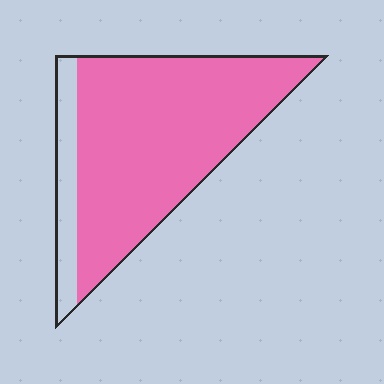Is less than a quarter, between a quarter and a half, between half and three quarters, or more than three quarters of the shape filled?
More than three quarters.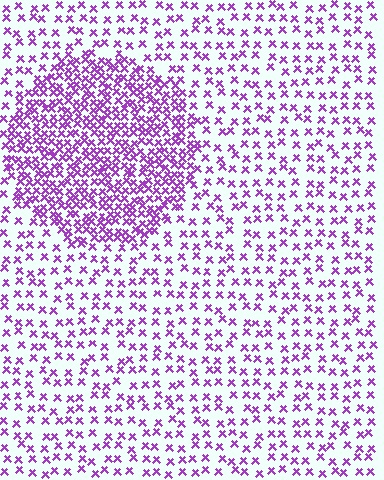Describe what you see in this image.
The image contains small purple elements arranged at two different densities. A circle-shaped region is visible where the elements are more densely packed than the surrounding area.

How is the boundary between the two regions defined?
The boundary is defined by a change in element density (approximately 2.4x ratio). All elements are the same color, size, and shape.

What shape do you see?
I see a circle.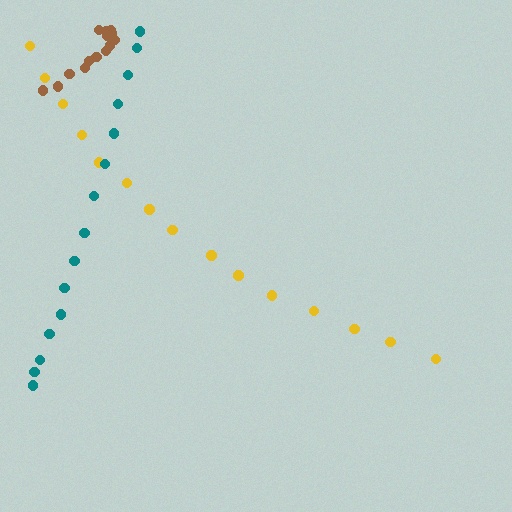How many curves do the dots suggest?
There are 3 distinct paths.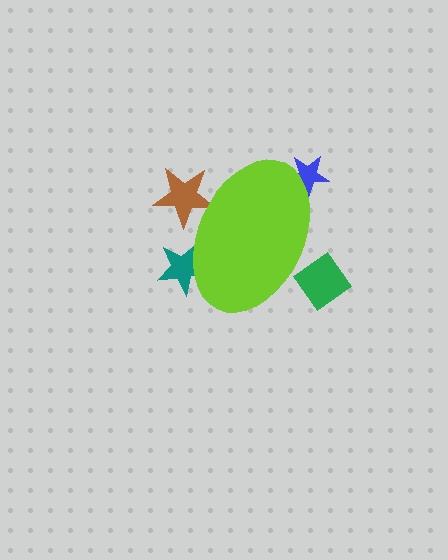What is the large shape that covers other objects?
A lime ellipse.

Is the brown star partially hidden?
Yes, the brown star is partially hidden behind the lime ellipse.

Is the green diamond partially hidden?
Yes, the green diamond is partially hidden behind the lime ellipse.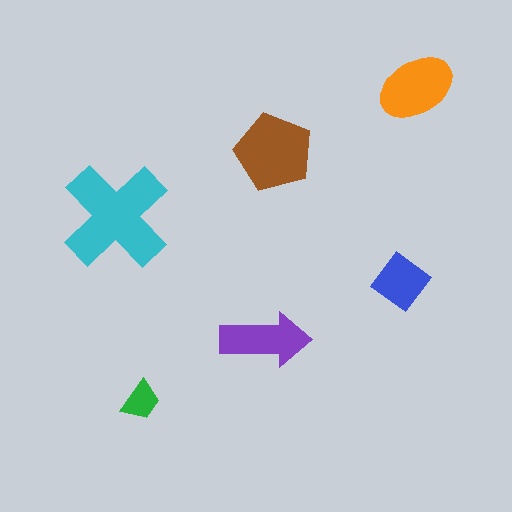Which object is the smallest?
The green trapezoid.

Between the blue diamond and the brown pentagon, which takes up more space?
The brown pentagon.